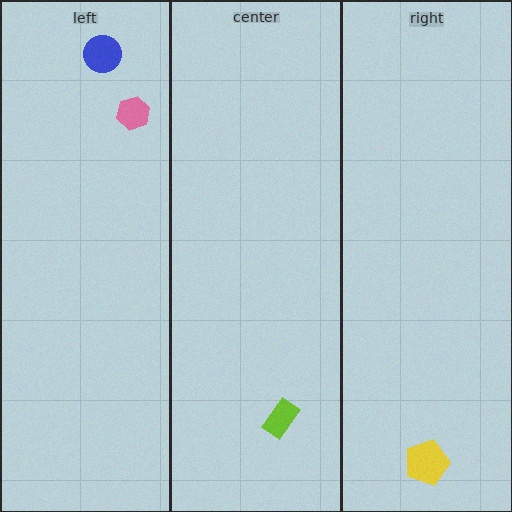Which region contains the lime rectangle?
The center region.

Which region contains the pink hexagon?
The left region.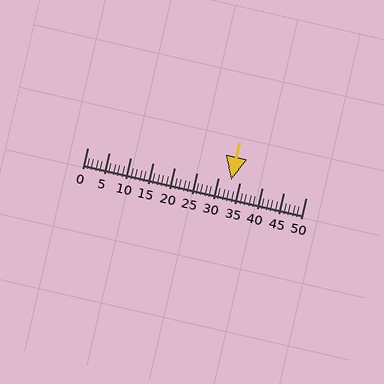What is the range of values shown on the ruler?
The ruler shows values from 0 to 50.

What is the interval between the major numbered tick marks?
The major tick marks are spaced 5 units apart.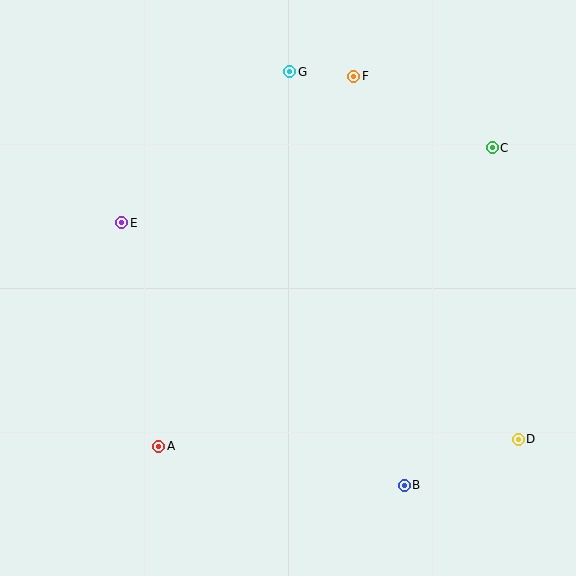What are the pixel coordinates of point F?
Point F is at (354, 76).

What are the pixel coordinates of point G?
Point G is at (290, 72).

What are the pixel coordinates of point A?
Point A is at (159, 447).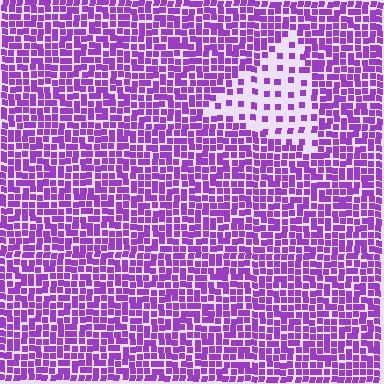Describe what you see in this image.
The image contains small purple elements arranged at two different densities. A triangle-shaped region is visible where the elements are less densely packed than the surrounding area.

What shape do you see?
I see a triangle.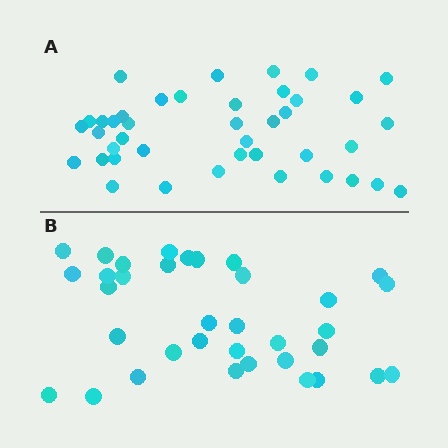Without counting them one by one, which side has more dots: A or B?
Region A (the top region) has more dots.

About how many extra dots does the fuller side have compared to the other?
Region A has about 6 more dots than region B.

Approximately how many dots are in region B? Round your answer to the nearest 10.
About 40 dots. (The exact count is 35, which rounds to 40.)